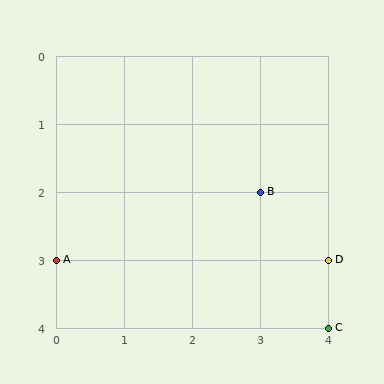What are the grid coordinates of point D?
Point D is at grid coordinates (4, 3).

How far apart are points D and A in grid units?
Points D and A are 4 columns apart.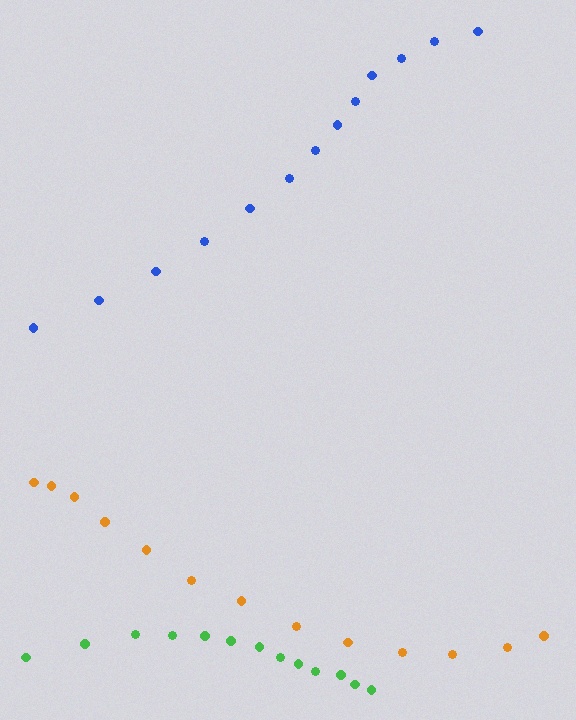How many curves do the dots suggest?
There are 3 distinct paths.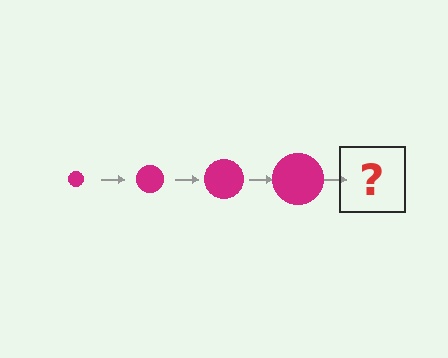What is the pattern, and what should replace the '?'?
The pattern is that the circle gets progressively larger each step. The '?' should be a magenta circle, larger than the previous one.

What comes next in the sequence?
The next element should be a magenta circle, larger than the previous one.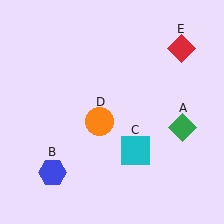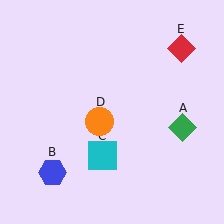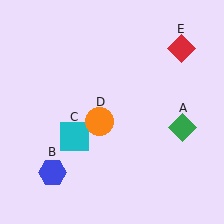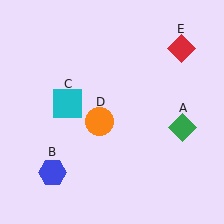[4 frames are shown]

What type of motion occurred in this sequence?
The cyan square (object C) rotated clockwise around the center of the scene.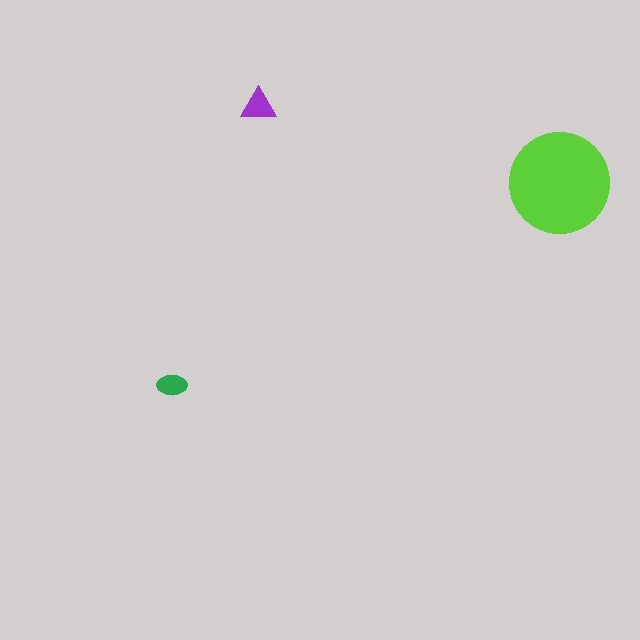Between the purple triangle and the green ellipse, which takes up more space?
The purple triangle.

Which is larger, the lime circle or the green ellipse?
The lime circle.